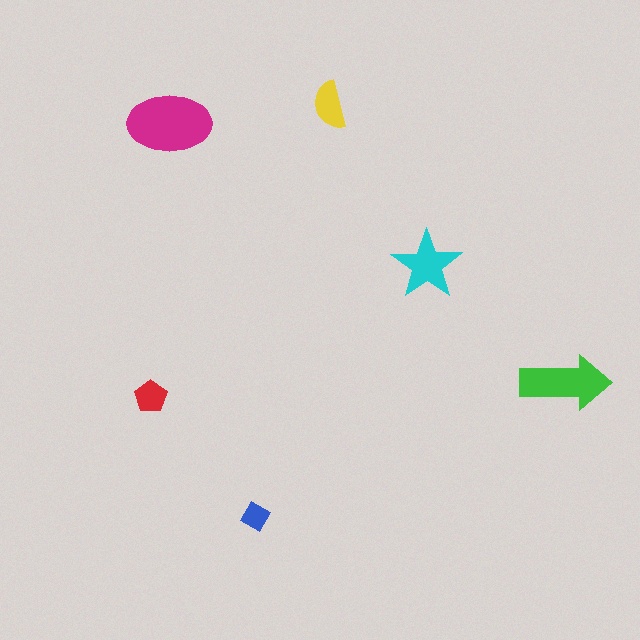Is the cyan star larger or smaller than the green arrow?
Smaller.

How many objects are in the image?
There are 6 objects in the image.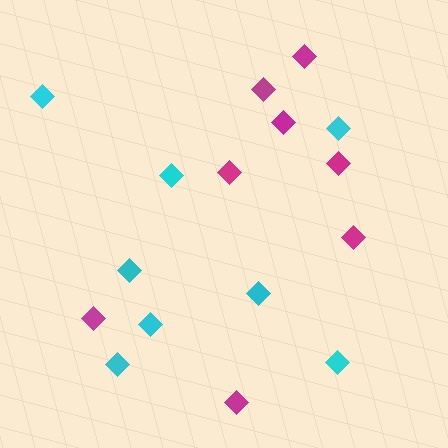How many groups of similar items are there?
There are 2 groups: one group of cyan diamonds (8) and one group of magenta diamonds (8).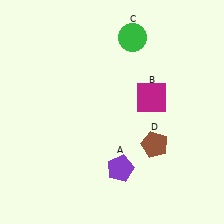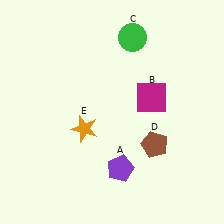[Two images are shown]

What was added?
An orange star (E) was added in Image 2.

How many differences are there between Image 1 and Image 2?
There is 1 difference between the two images.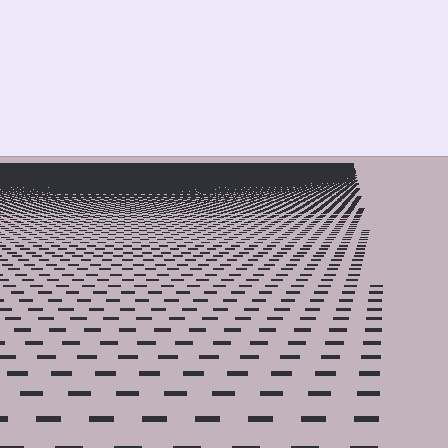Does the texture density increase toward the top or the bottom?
Density increases toward the top.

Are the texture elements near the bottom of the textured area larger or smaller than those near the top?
Larger. Near the bottom, elements are closer to the viewer and appear at a bigger on-screen size.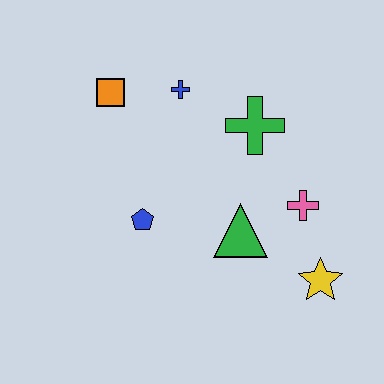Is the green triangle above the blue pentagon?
No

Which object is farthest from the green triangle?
The orange square is farthest from the green triangle.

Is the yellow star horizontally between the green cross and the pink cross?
No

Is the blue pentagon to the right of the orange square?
Yes